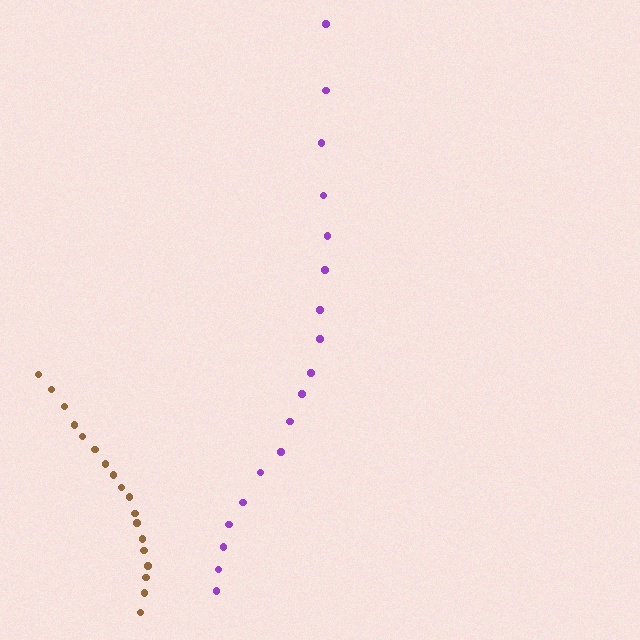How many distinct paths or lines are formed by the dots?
There are 2 distinct paths.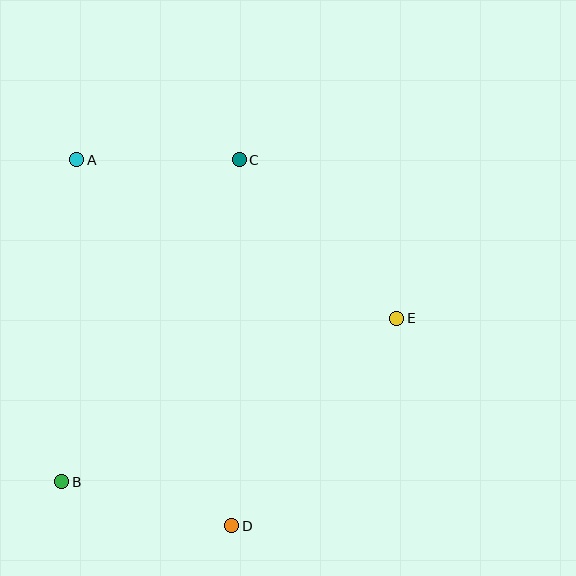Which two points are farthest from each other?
Points A and D are farthest from each other.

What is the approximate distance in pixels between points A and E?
The distance between A and E is approximately 357 pixels.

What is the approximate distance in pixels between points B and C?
The distance between B and C is approximately 368 pixels.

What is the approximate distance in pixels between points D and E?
The distance between D and E is approximately 265 pixels.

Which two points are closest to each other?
Points A and C are closest to each other.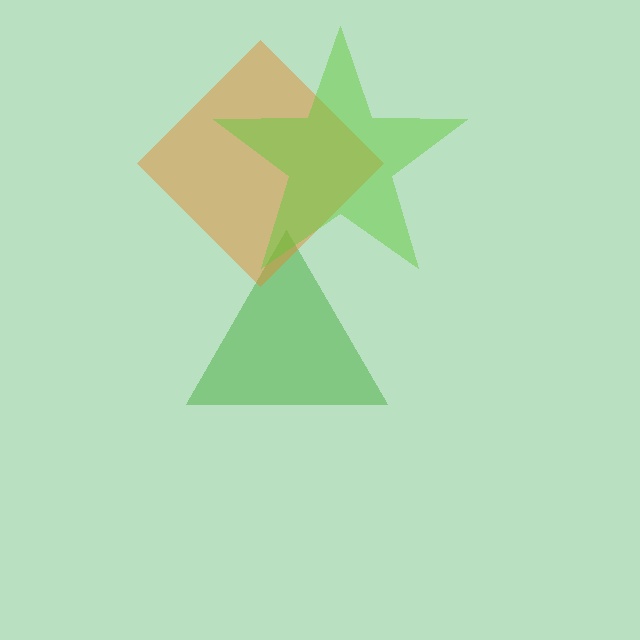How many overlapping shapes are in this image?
There are 3 overlapping shapes in the image.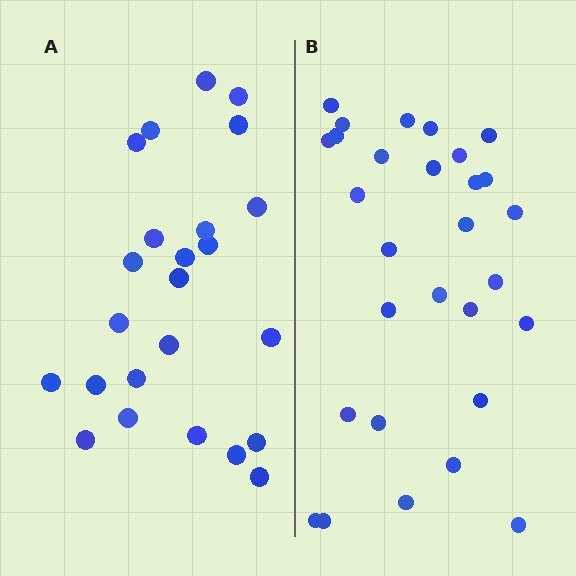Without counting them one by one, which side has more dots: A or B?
Region B (the right region) has more dots.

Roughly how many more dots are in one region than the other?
Region B has about 5 more dots than region A.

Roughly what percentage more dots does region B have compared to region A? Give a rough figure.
About 20% more.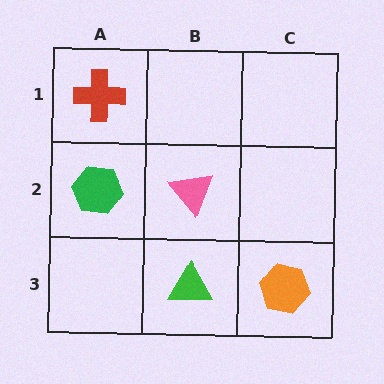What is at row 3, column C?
An orange hexagon.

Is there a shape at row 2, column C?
No, that cell is empty.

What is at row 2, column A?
A green hexagon.